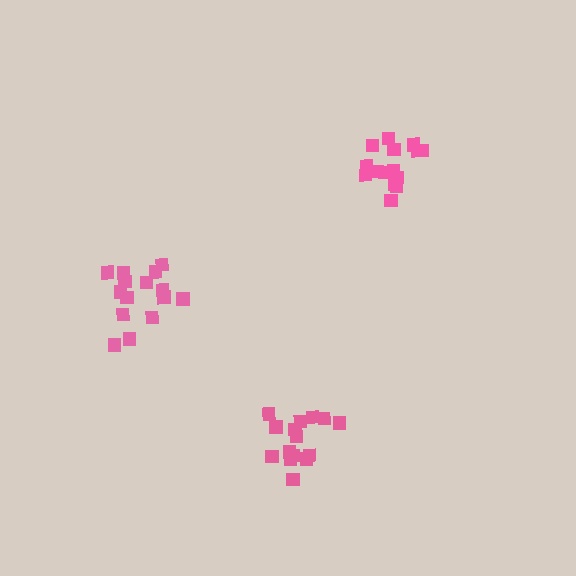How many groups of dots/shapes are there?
There are 3 groups.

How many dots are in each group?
Group 1: 15 dots, Group 2: 15 dots, Group 3: 15 dots (45 total).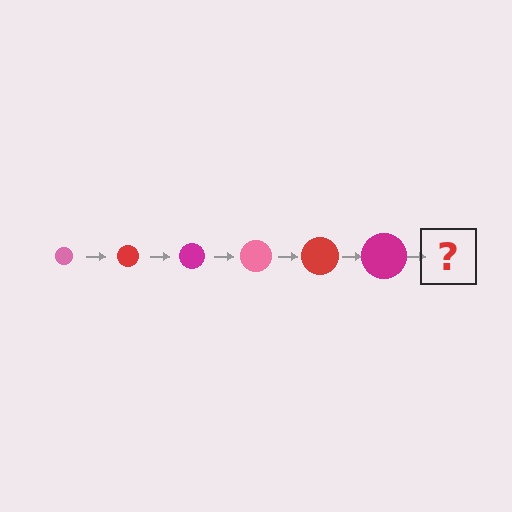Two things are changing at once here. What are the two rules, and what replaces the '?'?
The two rules are that the circle grows larger each step and the color cycles through pink, red, and magenta. The '?' should be a pink circle, larger than the previous one.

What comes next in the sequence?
The next element should be a pink circle, larger than the previous one.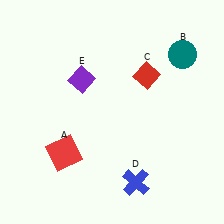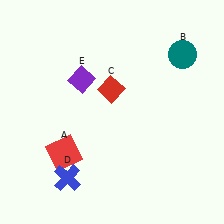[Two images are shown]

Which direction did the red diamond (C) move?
The red diamond (C) moved left.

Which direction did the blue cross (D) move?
The blue cross (D) moved left.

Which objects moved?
The objects that moved are: the red diamond (C), the blue cross (D).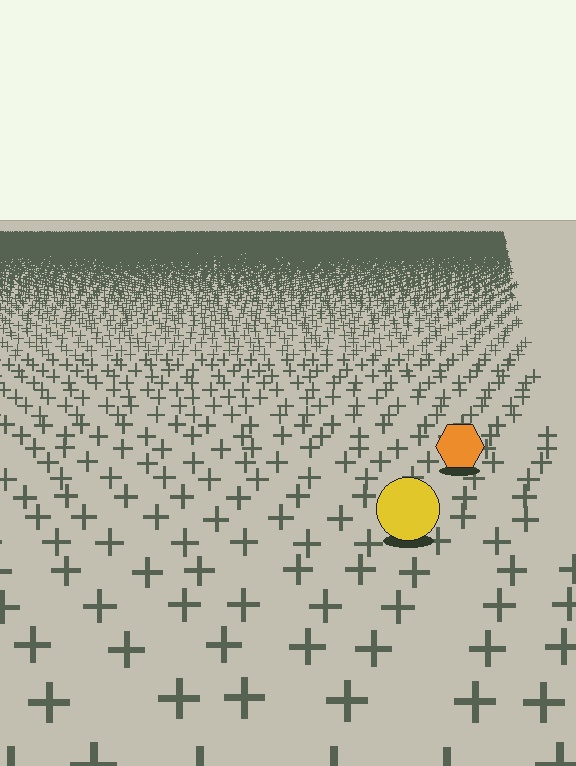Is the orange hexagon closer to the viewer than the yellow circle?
No. The yellow circle is closer — you can tell from the texture gradient: the ground texture is coarser near it.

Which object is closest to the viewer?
The yellow circle is closest. The texture marks near it are larger and more spread out.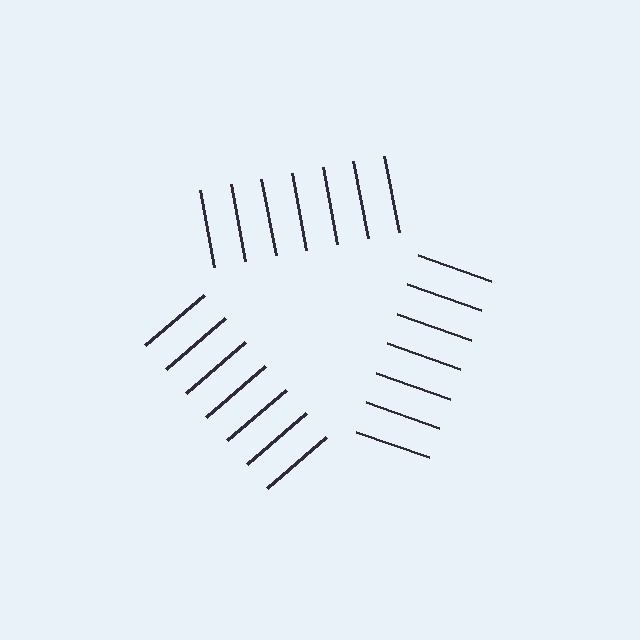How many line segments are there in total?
21 — 7 along each of the 3 edges.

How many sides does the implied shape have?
3 sides — the line-ends trace a triangle.